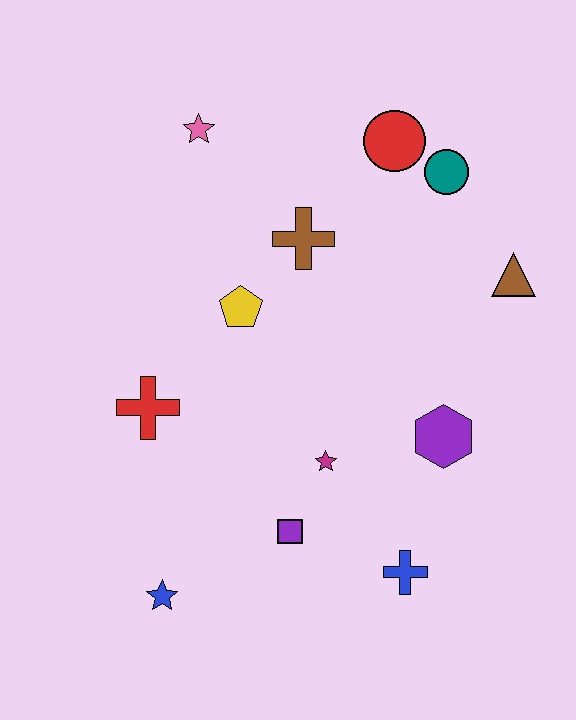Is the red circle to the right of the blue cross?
No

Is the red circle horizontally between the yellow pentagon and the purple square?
No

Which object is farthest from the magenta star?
The pink star is farthest from the magenta star.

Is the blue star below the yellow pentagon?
Yes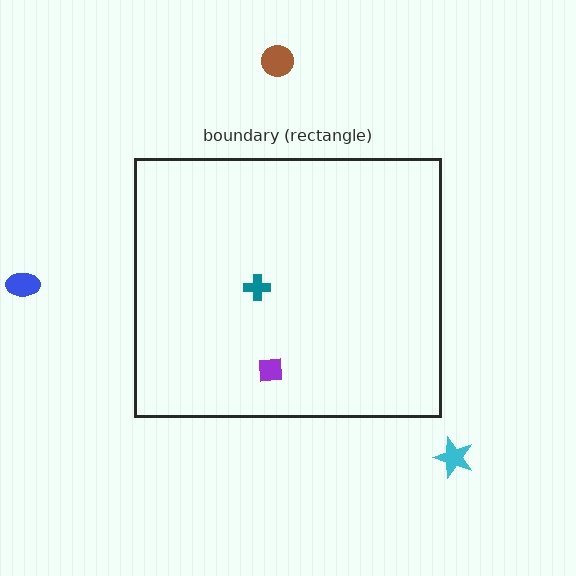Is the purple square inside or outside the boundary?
Inside.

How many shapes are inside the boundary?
2 inside, 3 outside.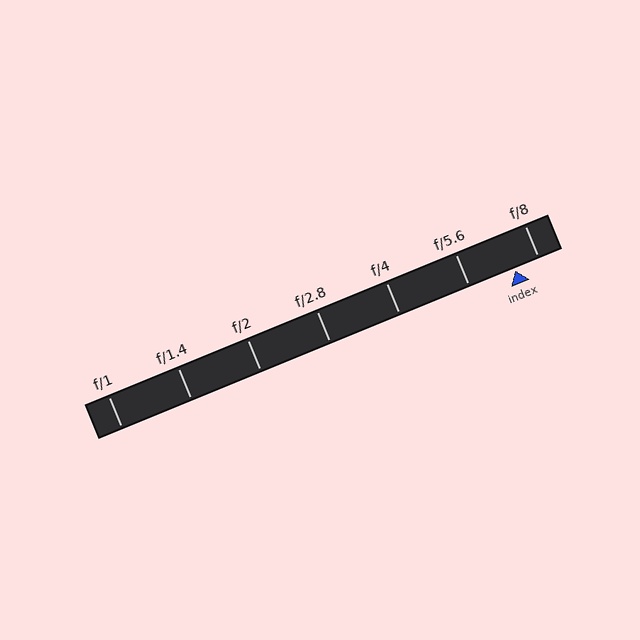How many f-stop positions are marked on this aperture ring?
There are 7 f-stop positions marked.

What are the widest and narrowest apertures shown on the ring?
The widest aperture shown is f/1 and the narrowest is f/8.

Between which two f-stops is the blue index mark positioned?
The index mark is between f/5.6 and f/8.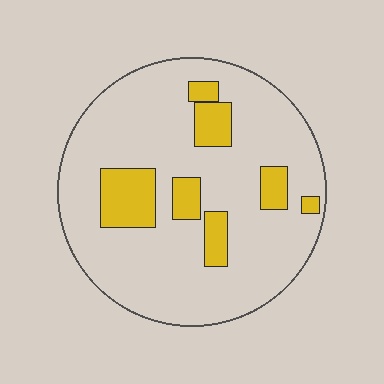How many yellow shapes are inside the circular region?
7.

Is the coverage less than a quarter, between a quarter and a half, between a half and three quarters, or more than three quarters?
Less than a quarter.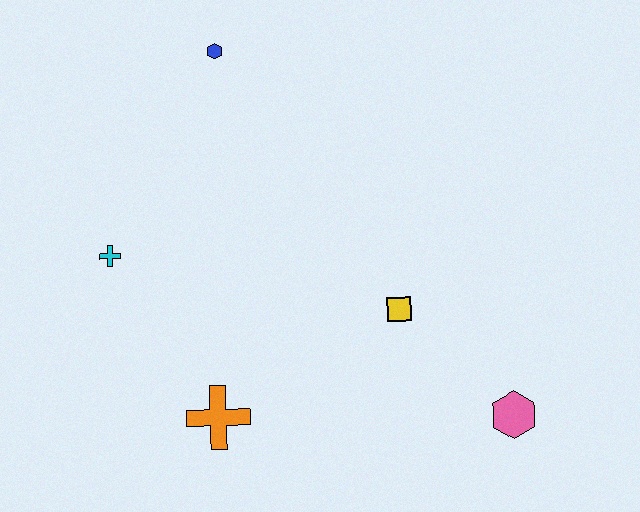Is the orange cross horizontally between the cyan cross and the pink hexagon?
Yes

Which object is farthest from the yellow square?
The blue hexagon is farthest from the yellow square.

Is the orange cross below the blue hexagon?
Yes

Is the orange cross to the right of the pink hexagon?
No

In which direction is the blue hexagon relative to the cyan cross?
The blue hexagon is above the cyan cross.